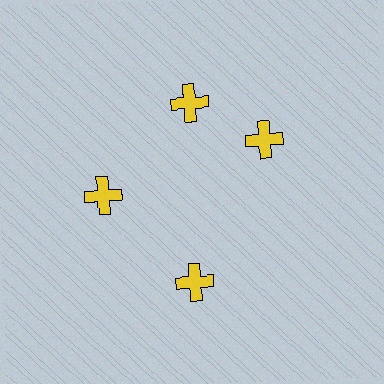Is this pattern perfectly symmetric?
No. The 4 yellow crosses are arranged in a ring, but one element near the 3 o'clock position is rotated out of alignment along the ring, breaking the 4-fold rotational symmetry.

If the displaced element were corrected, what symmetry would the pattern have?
It would have 4-fold rotational symmetry — the pattern would map onto itself every 90 degrees.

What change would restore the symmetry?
The symmetry would be restored by rotating it back into even spacing with its neighbors so that all 4 crosses sit at equal angles and equal distance from the center.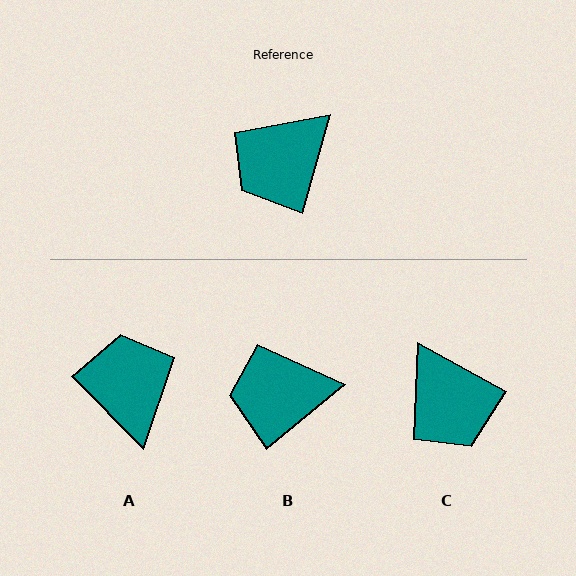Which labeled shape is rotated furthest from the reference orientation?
A, about 119 degrees away.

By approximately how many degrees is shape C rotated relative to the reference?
Approximately 77 degrees counter-clockwise.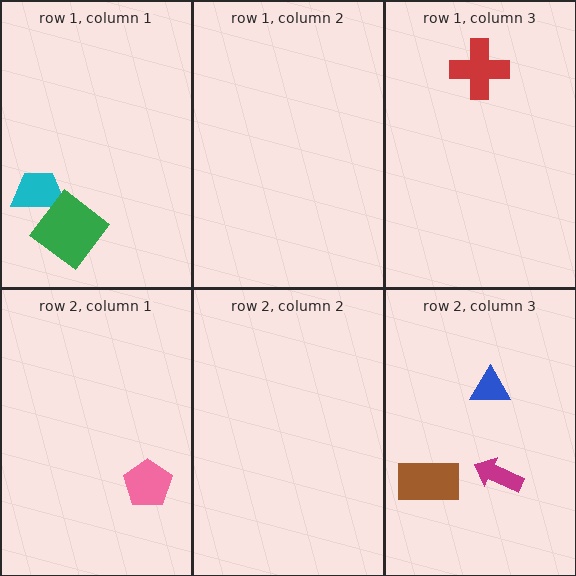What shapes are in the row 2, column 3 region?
The blue triangle, the brown rectangle, the magenta arrow.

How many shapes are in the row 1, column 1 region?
2.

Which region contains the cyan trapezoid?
The row 1, column 1 region.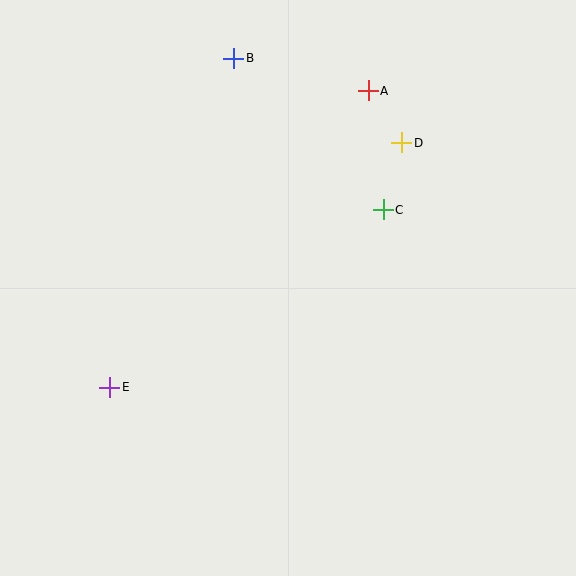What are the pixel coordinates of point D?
Point D is at (402, 143).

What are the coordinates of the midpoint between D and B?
The midpoint between D and B is at (318, 101).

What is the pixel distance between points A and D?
The distance between A and D is 62 pixels.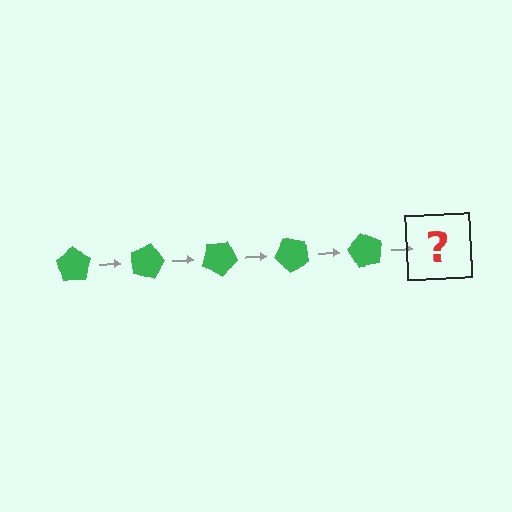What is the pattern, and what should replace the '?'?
The pattern is that the pentagon rotates 15 degrees each step. The '?' should be a green pentagon rotated 75 degrees.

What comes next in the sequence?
The next element should be a green pentagon rotated 75 degrees.